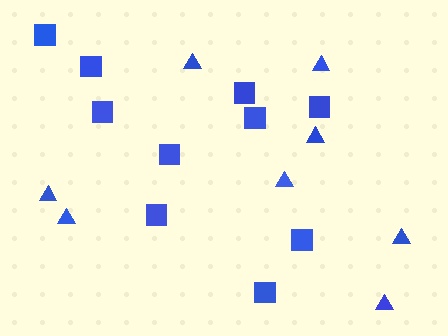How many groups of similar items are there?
There are 2 groups: one group of triangles (8) and one group of squares (10).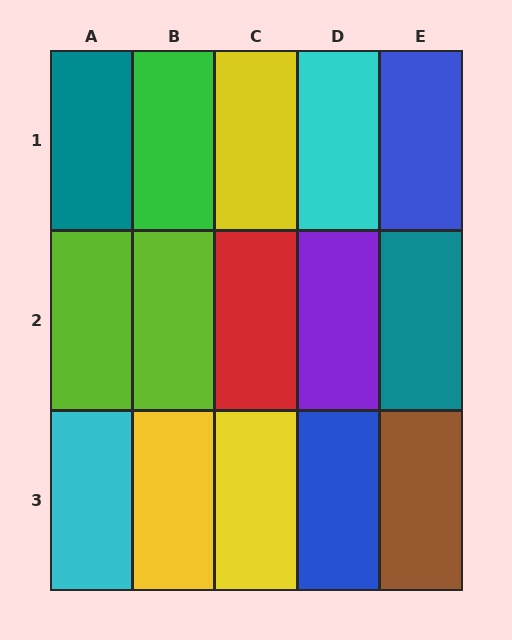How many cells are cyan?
2 cells are cyan.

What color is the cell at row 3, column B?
Yellow.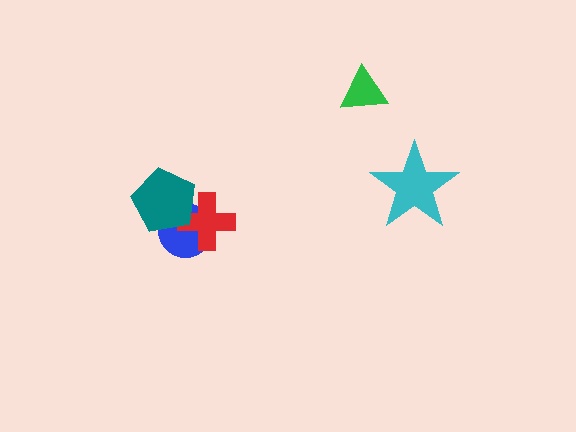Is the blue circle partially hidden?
Yes, it is partially covered by another shape.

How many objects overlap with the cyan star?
0 objects overlap with the cyan star.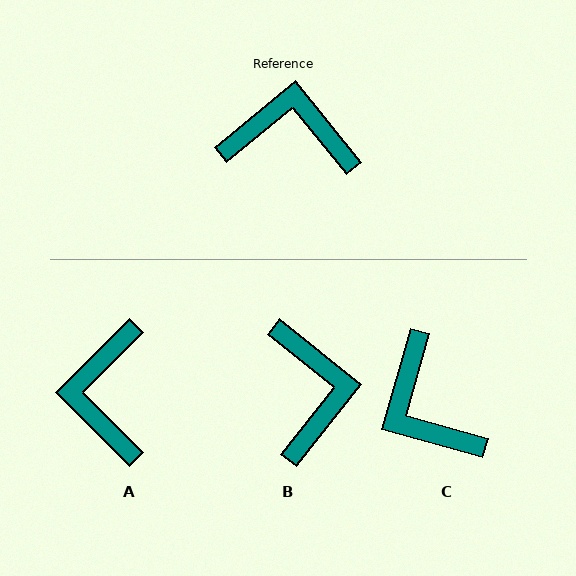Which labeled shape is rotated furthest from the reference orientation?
C, about 125 degrees away.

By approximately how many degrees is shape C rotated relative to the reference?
Approximately 125 degrees counter-clockwise.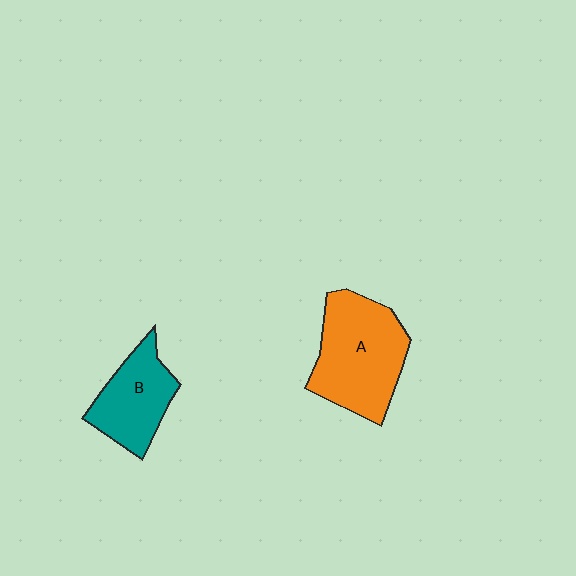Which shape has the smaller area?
Shape B (teal).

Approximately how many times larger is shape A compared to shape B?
Approximately 1.5 times.